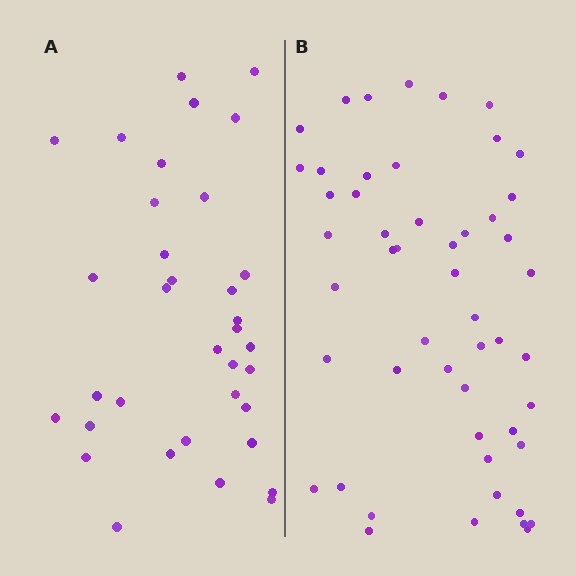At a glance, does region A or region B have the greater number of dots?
Region B (the right region) has more dots.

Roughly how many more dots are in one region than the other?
Region B has approximately 15 more dots than region A.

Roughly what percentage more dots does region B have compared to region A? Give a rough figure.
About 45% more.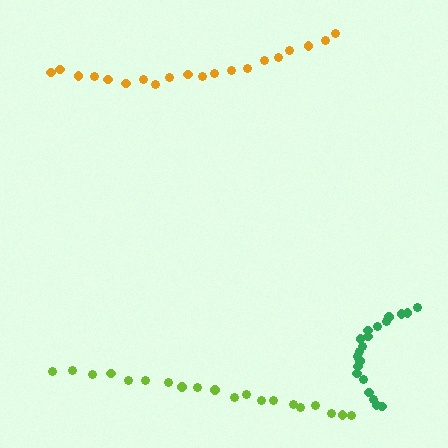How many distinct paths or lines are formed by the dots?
There are 3 distinct paths.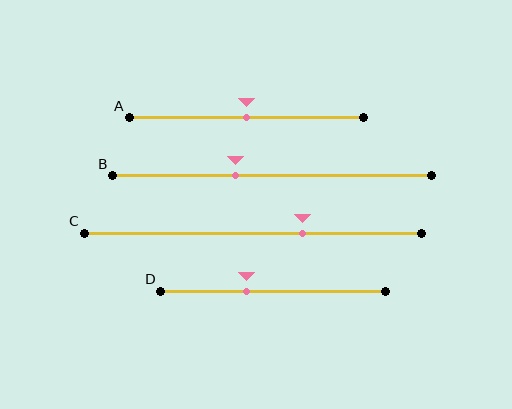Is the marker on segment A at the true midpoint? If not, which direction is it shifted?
Yes, the marker on segment A is at the true midpoint.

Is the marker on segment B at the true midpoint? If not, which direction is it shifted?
No, the marker on segment B is shifted to the left by about 11% of the segment length.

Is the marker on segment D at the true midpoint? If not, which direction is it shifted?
No, the marker on segment D is shifted to the left by about 12% of the segment length.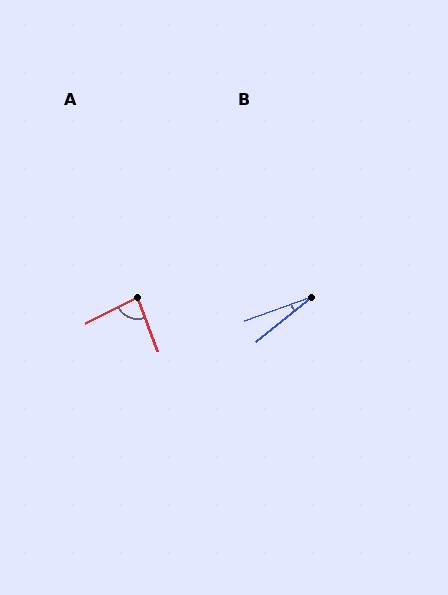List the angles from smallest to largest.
B (19°), A (84°).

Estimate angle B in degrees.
Approximately 19 degrees.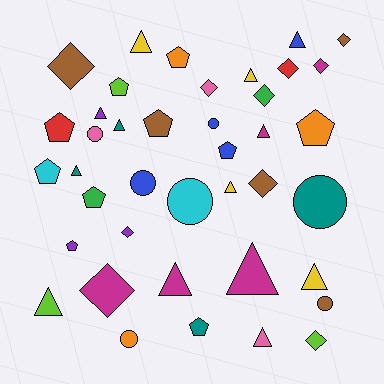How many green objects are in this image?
There are 2 green objects.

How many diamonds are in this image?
There are 10 diamonds.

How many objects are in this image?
There are 40 objects.